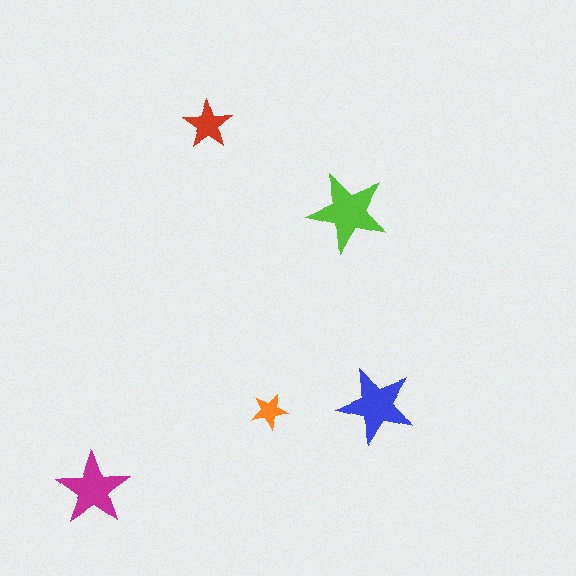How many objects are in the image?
There are 5 objects in the image.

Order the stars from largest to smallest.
the lime one, the blue one, the magenta one, the red one, the orange one.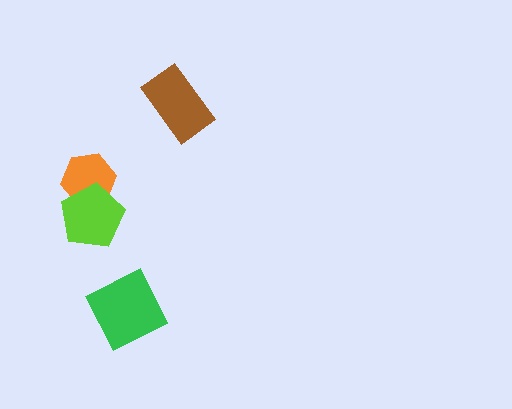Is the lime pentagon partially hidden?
No, no other shape covers it.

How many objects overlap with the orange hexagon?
1 object overlaps with the orange hexagon.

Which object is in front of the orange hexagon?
The lime pentagon is in front of the orange hexagon.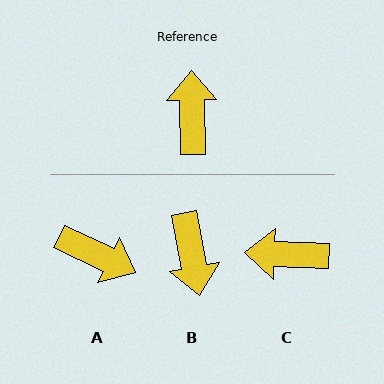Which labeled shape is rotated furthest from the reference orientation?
B, about 170 degrees away.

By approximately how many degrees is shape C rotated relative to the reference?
Approximately 86 degrees counter-clockwise.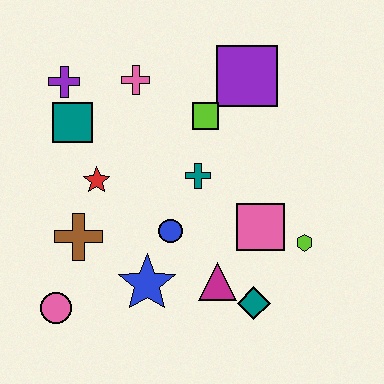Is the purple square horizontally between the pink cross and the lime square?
No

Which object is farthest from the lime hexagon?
The purple cross is farthest from the lime hexagon.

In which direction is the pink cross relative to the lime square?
The pink cross is to the left of the lime square.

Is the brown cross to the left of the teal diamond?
Yes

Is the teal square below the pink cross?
Yes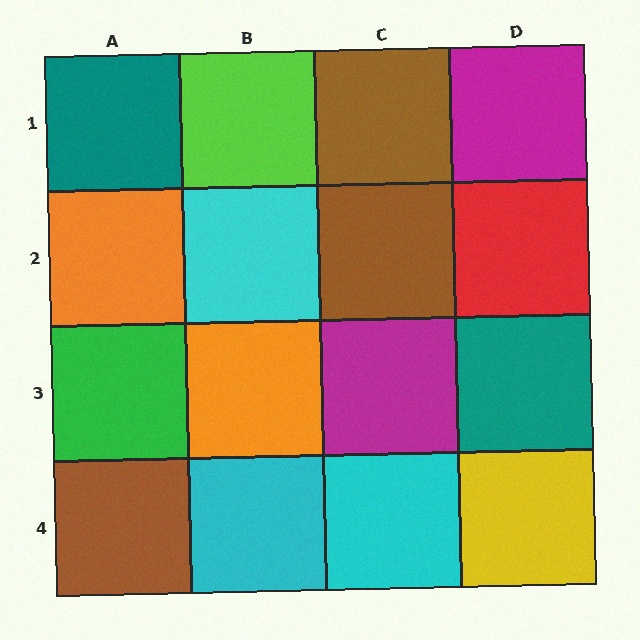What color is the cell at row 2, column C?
Brown.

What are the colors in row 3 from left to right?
Green, orange, magenta, teal.